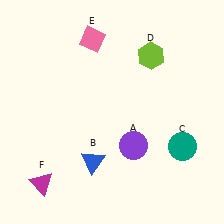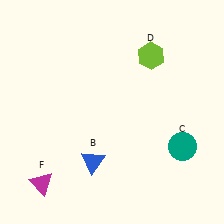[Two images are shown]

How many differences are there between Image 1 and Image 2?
There are 2 differences between the two images.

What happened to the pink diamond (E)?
The pink diamond (E) was removed in Image 2. It was in the top-left area of Image 1.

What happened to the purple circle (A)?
The purple circle (A) was removed in Image 2. It was in the bottom-right area of Image 1.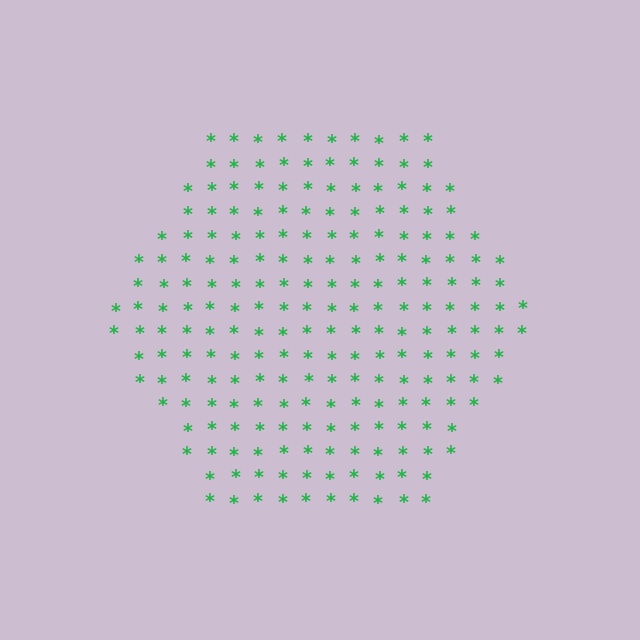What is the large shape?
The large shape is a hexagon.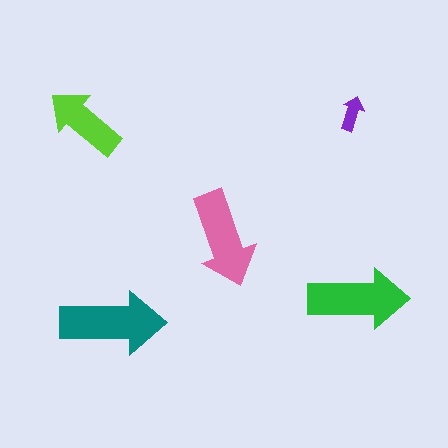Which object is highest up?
The purple arrow is topmost.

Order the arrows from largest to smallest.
the teal one, the green one, the pink one, the lime one, the purple one.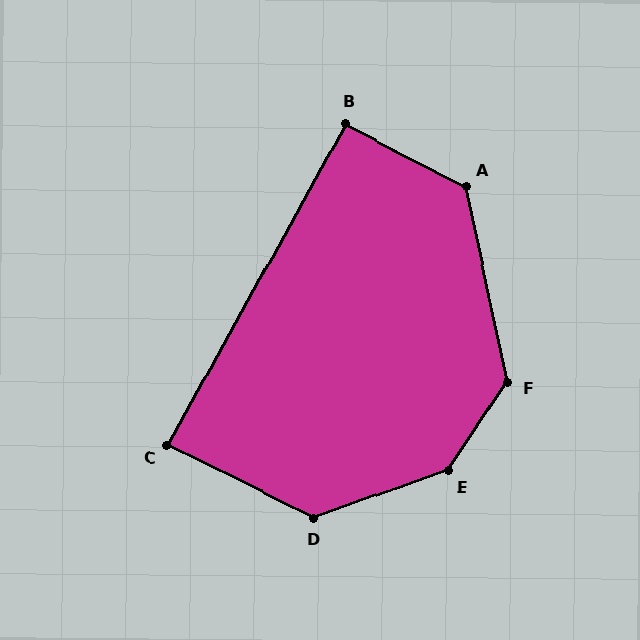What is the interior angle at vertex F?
Approximately 134 degrees (obtuse).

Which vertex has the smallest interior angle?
C, at approximately 87 degrees.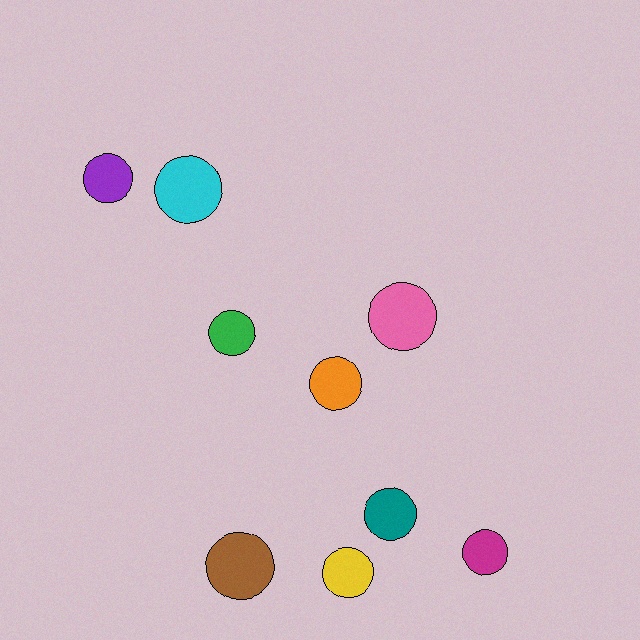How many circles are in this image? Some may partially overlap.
There are 9 circles.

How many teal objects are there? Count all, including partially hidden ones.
There is 1 teal object.